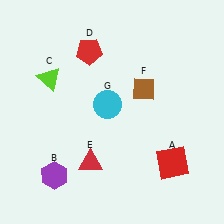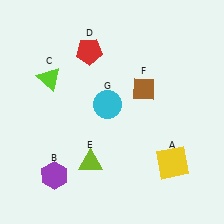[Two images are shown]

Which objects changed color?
A changed from red to yellow. E changed from red to lime.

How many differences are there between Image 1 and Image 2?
There are 2 differences between the two images.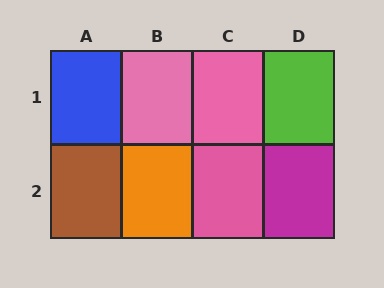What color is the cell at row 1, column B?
Pink.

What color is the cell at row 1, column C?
Pink.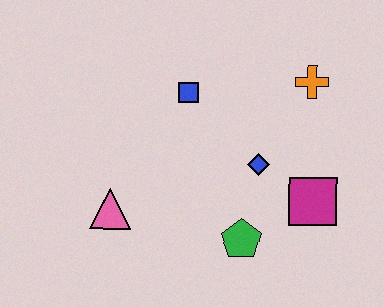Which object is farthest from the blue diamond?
The pink triangle is farthest from the blue diamond.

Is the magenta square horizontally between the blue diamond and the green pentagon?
No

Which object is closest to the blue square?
The blue diamond is closest to the blue square.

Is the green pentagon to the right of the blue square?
Yes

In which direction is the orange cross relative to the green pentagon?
The orange cross is above the green pentagon.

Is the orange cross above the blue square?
Yes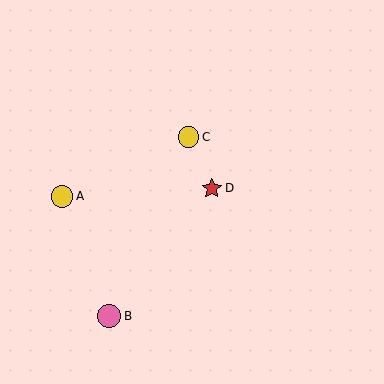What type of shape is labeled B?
Shape B is a pink circle.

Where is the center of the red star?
The center of the red star is at (212, 188).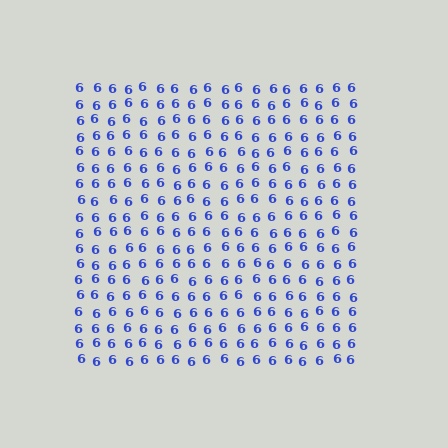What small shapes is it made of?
It is made of small digit 6's.